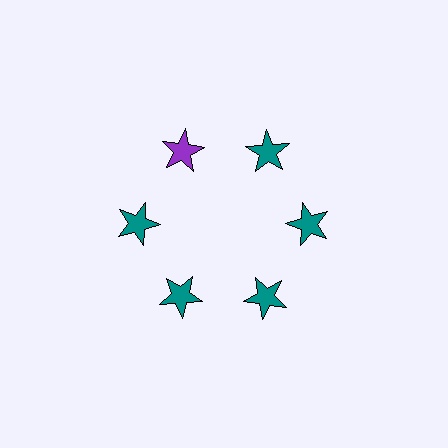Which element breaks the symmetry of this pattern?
The purple star at roughly the 11 o'clock position breaks the symmetry. All other shapes are teal stars.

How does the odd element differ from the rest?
It has a different color: purple instead of teal.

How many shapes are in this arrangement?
There are 6 shapes arranged in a ring pattern.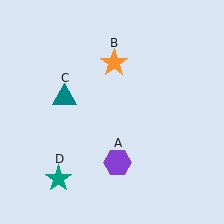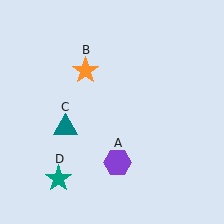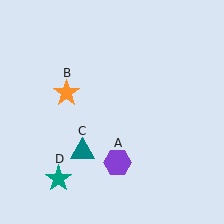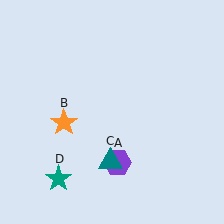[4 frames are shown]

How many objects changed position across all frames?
2 objects changed position: orange star (object B), teal triangle (object C).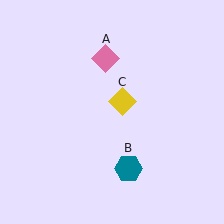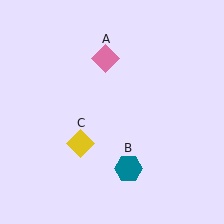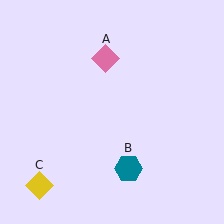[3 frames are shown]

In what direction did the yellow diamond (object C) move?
The yellow diamond (object C) moved down and to the left.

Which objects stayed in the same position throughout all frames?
Pink diamond (object A) and teal hexagon (object B) remained stationary.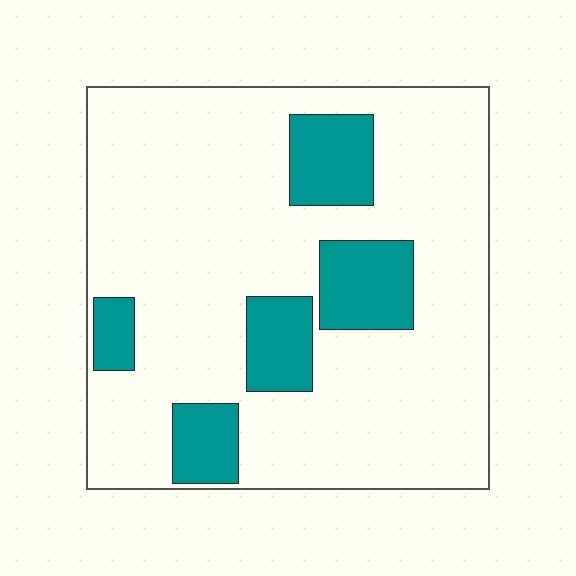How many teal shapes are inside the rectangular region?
5.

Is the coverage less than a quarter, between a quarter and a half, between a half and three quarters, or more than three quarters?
Less than a quarter.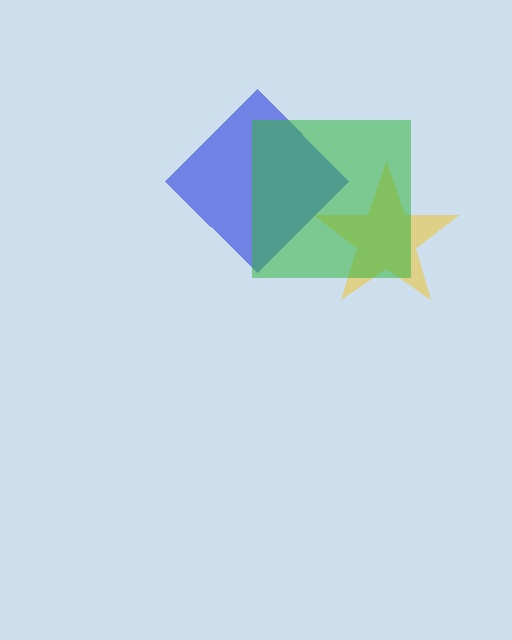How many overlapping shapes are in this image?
There are 3 overlapping shapes in the image.